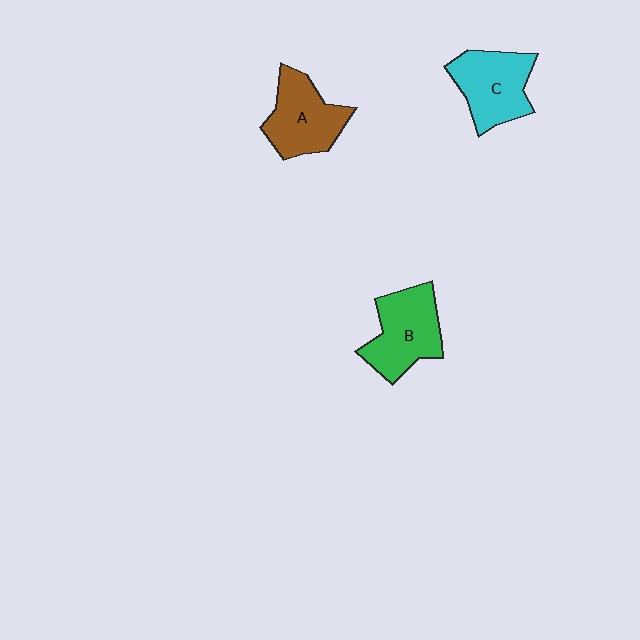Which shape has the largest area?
Shape B (green).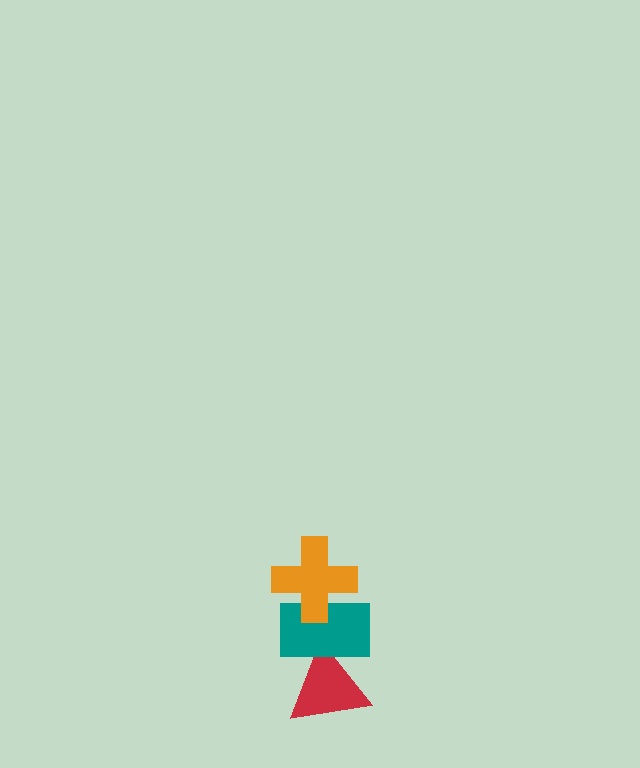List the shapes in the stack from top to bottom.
From top to bottom: the orange cross, the teal rectangle, the red triangle.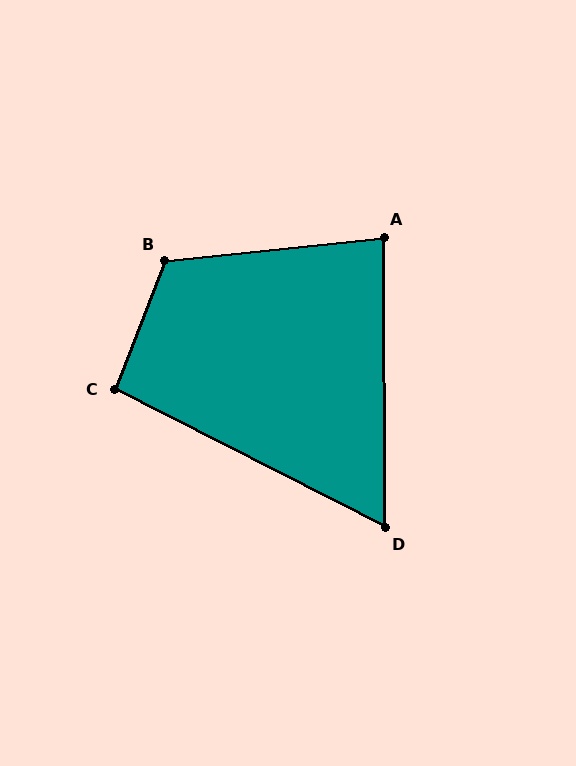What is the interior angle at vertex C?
Approximately 96 degrees (obtuse).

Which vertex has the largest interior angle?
B, at approximately 117 degrees.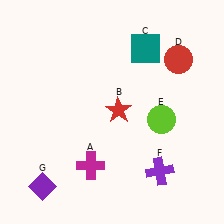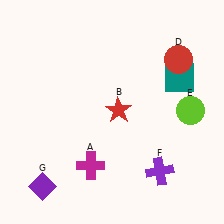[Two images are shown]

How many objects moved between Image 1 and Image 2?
2 objects moved between the two images.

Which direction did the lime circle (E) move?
The lime circle (E) moved right.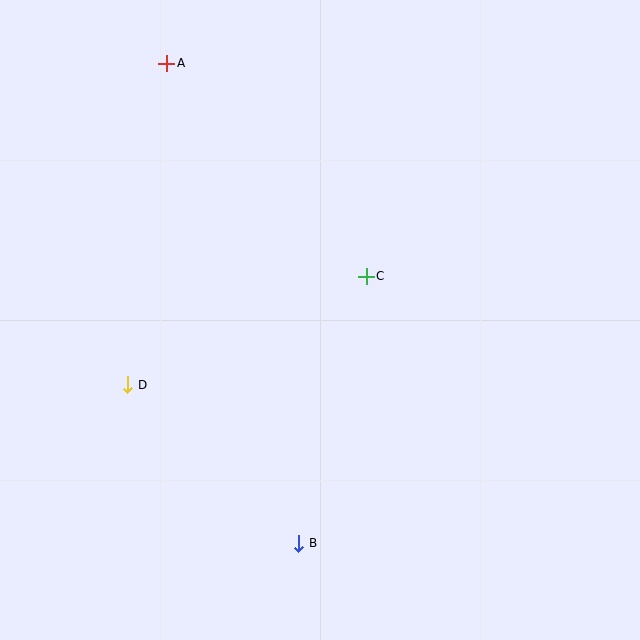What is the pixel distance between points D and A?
The distance between D and A is 324 pixels.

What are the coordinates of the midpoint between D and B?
The midpoint between D and B is at (213, 464).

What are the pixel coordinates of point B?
Point B is at (299, 543).